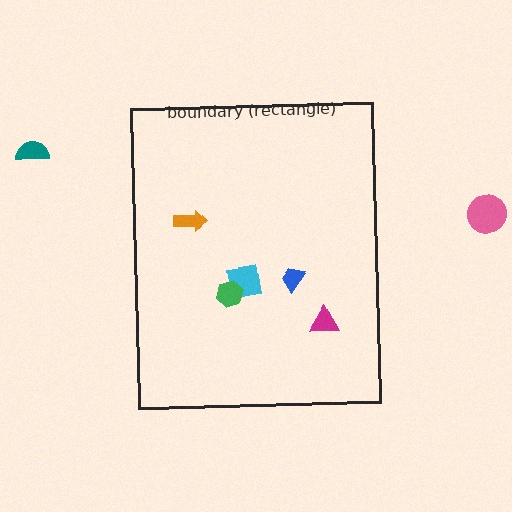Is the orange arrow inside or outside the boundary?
Inside.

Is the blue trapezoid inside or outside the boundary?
Inside.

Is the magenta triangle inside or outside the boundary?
Inside.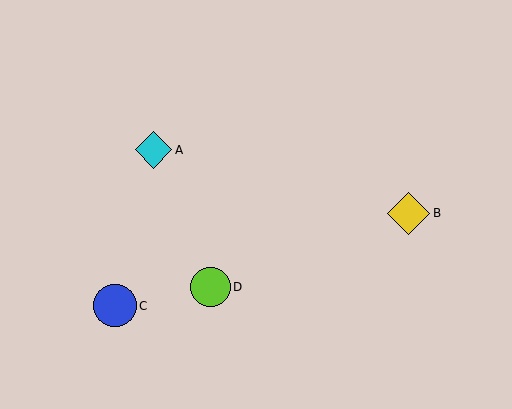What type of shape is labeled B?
Shape B is a yellow diamond.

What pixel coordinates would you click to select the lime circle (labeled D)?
Click at (210, 287) to select the lime circle D.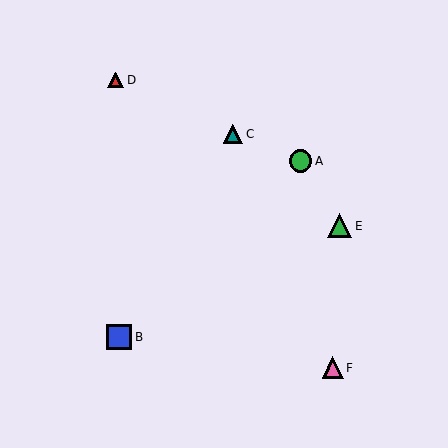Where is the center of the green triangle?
The center of the green triangle is at (340, 226).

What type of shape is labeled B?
Shape B is a blue square.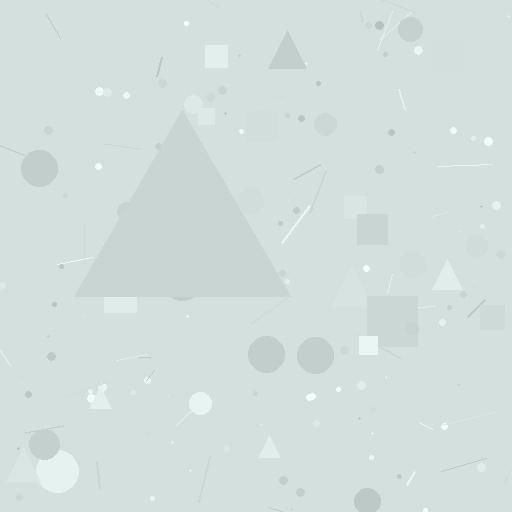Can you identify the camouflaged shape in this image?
The camouflaged shape is a triangle.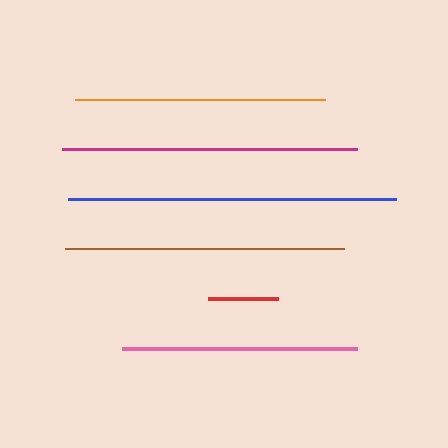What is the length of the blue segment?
The blue segment is approximately 328 pixels long.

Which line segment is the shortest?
The red line is the shortest at approximately 70 pixels.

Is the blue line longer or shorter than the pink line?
The blue line is longer than the pink line.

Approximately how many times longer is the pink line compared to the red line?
The pink line is approximately 3.4 times the length of the red line.